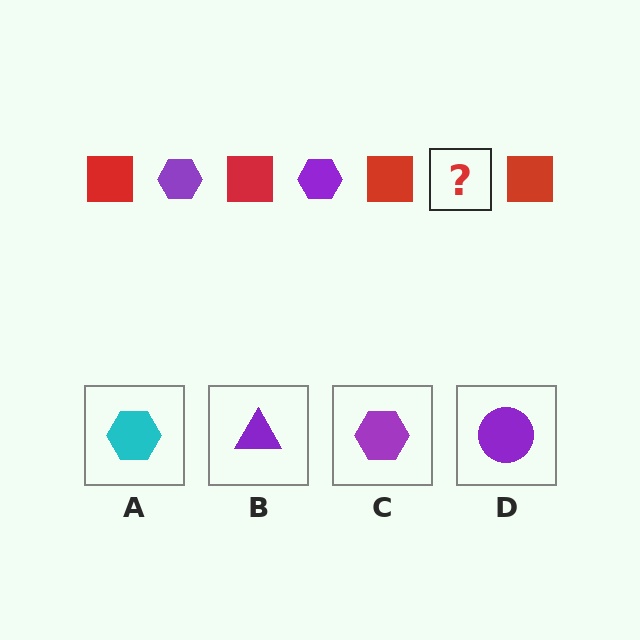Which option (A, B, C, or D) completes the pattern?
C.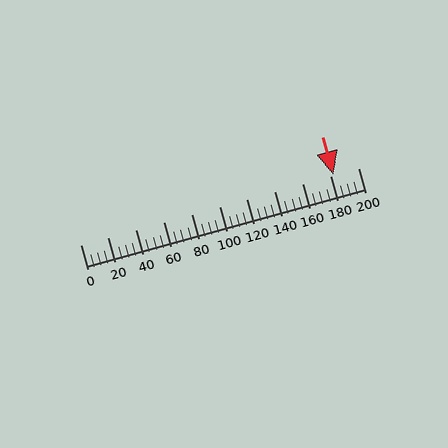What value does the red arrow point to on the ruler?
The red arrow points to approximately 182.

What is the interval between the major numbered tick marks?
The major tick marks are spaced 20 units apart.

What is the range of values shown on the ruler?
The ruler shows values from 0 to 200.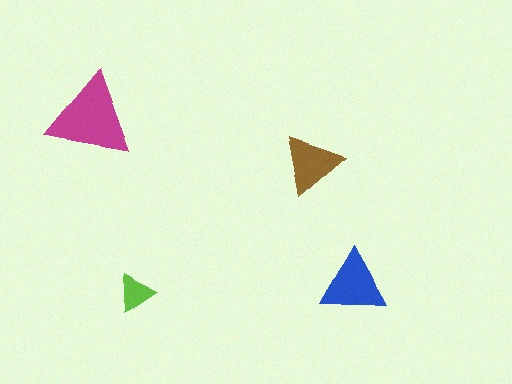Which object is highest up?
The magenta triangle is topmost.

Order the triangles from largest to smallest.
the magenta one, the blue one, the brown one, the lime one.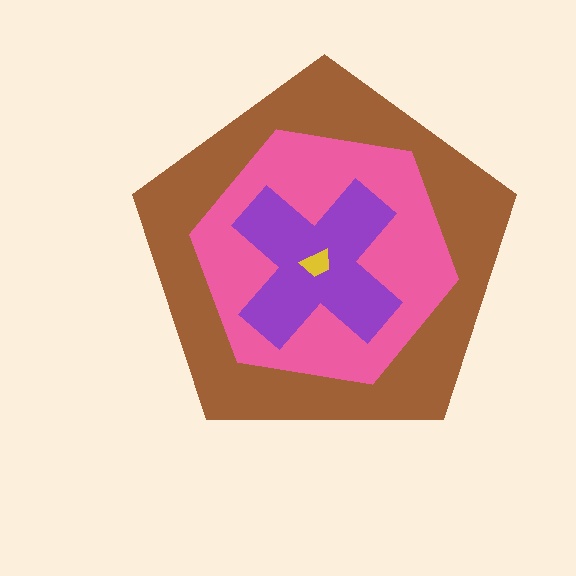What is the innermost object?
The yellow trapezoid.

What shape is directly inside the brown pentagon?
The pink hexagon.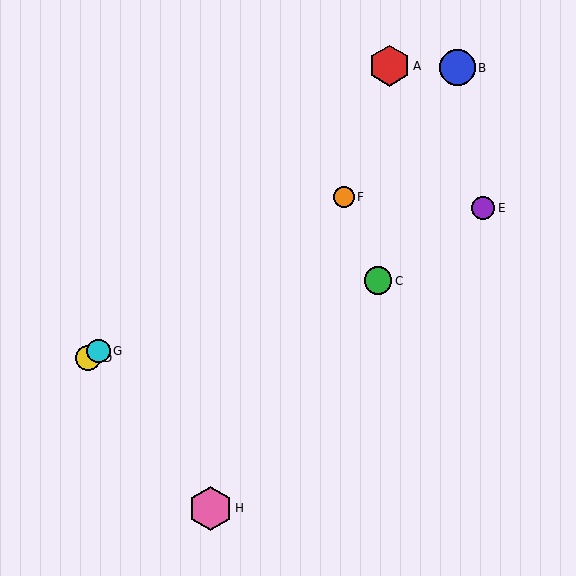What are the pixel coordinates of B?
Object B is at (457, 68).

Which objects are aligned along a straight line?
Objects D, F, G are aligned along a straight line.